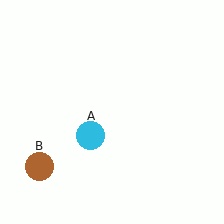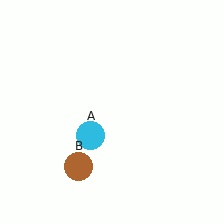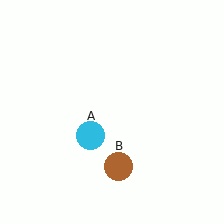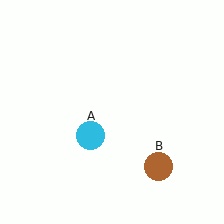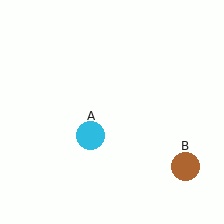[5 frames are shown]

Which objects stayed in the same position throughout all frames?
Cyan circle (object A) remained stationary.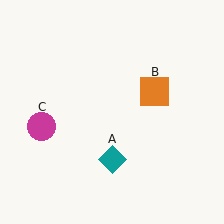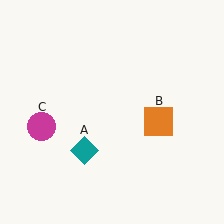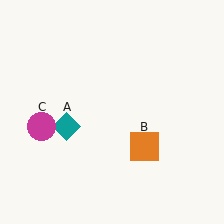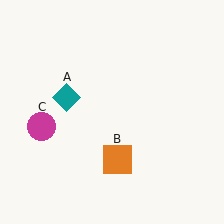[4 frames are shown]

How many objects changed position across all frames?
2 objects changed position: teal diamond (object A), orange square (object B).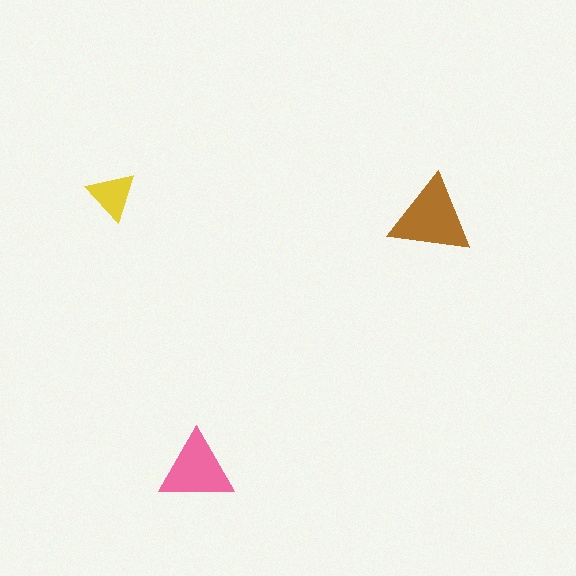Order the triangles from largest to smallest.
the brown one, the pink one, the yellow one.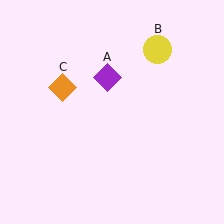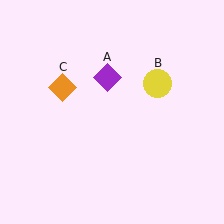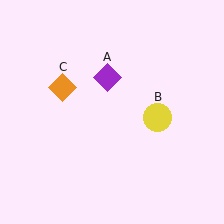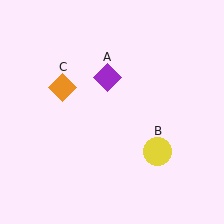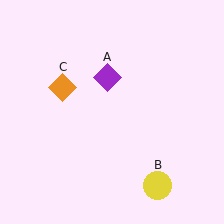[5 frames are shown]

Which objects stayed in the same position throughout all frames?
Purple diamond (object A) and orange diamond (object C) remained stationary.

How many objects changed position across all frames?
1 object changed position: yellow circle (object B).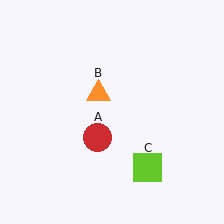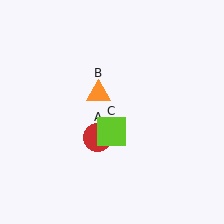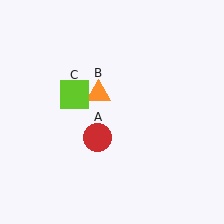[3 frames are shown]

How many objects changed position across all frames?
1 object changed position: lime square (object C).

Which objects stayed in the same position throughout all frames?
Red circle (object A) and orange triangle (object B) remained stationary.